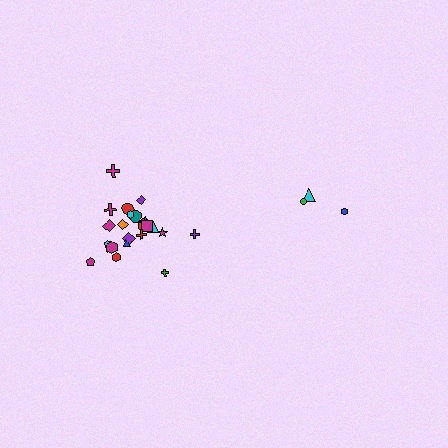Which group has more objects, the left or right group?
The left group.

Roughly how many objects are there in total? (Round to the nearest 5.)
Roughly 25 objects in total.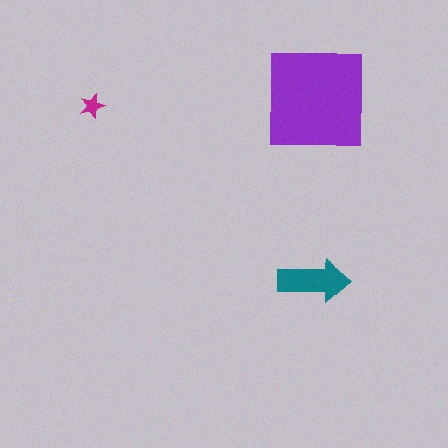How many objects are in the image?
There are 3 objects in the image.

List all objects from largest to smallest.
The purple square, the teal arrow, the magenta star.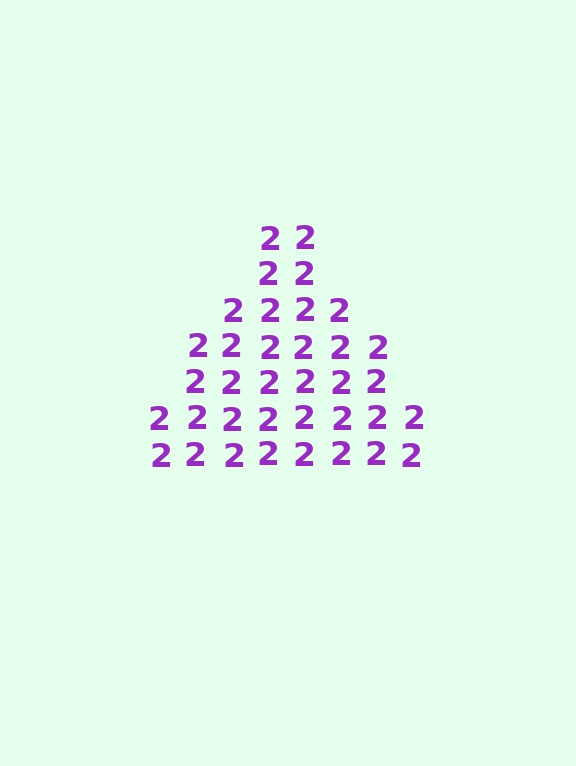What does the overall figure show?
The overall figure shows a triangle.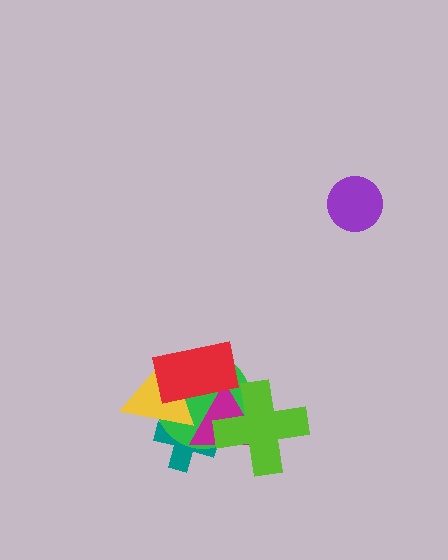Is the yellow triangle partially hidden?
Yes, it is partially covered by another shape.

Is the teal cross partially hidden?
Yes, it is partially covered by another shape.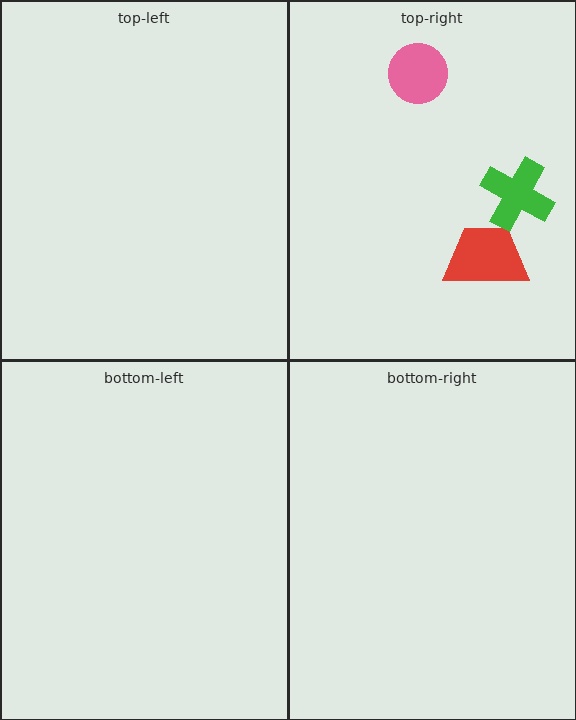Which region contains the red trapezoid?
The top-right region.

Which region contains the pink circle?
The top-right region.